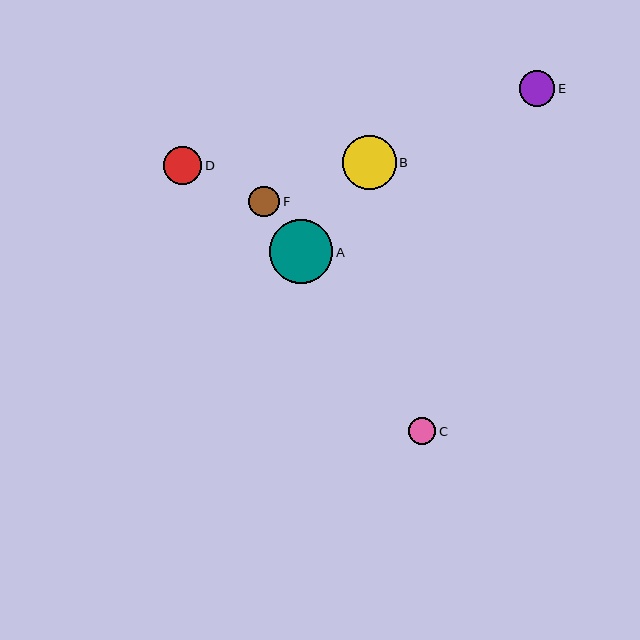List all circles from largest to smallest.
From largest to smallest: A, B, D, E, F, C.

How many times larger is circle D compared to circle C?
Circle D is approximately 1.4 times the size of circle C.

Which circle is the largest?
Circle A is the largest with a size of approximately 64 pixels.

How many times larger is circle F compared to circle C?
Circle F is approximately 1.1 times the size of circle C.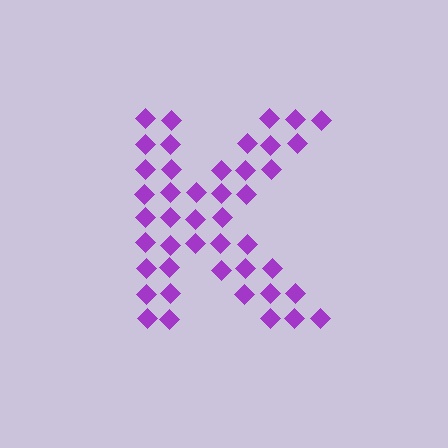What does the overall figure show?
The overall figure shows the letter K.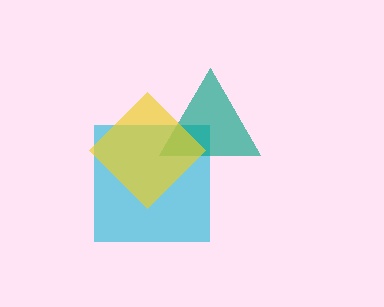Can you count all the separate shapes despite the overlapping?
Yes, there are 3 separate shapes.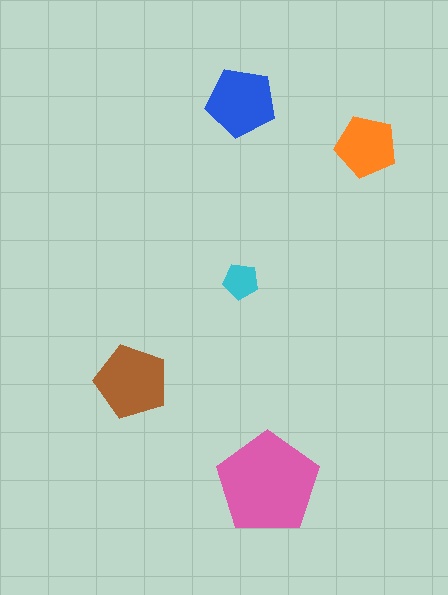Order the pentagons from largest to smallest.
the pink one, the brown one, the blue one, the orange one, the cyan one.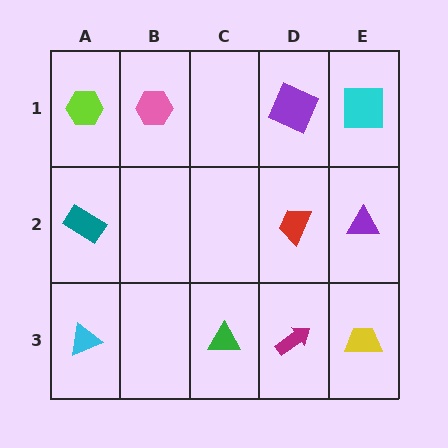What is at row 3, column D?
A magenta arrow.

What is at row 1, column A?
A lime hexagon.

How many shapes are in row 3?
4 shapes.